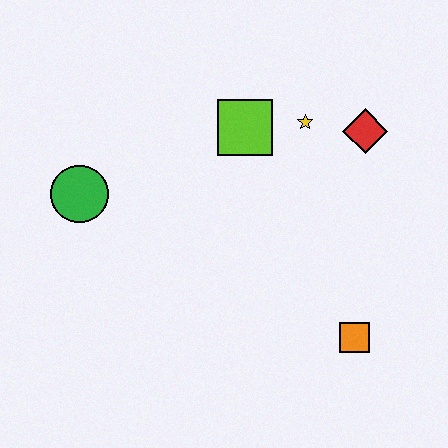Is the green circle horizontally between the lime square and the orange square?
No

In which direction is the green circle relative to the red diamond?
The green circle is to the left of the red diamond.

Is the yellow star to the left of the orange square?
Yes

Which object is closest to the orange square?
The red diamond is closest to the orange square.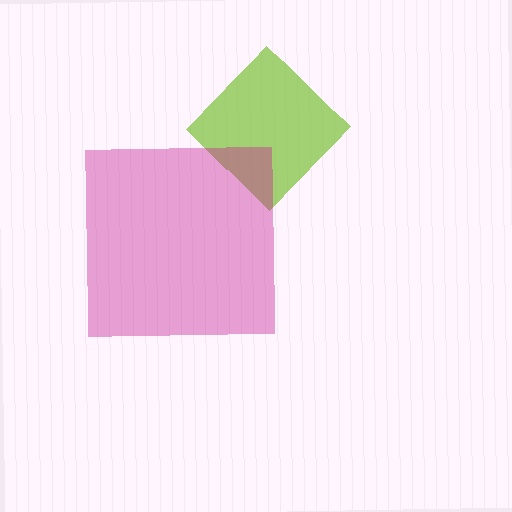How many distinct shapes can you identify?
There are 2 distinct shapes: a lime diamond, a magenta square.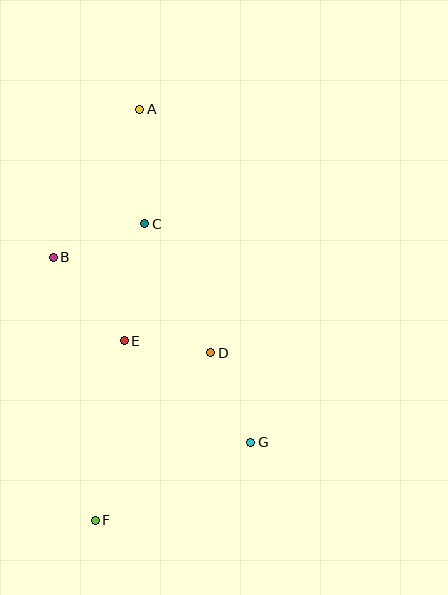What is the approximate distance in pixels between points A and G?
The distance between A and G is approximately 351 pixels.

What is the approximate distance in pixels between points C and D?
The distance between C and D is approximately 145 pixels.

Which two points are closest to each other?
Points D and E are closest to each other.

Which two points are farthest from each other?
Points A and F are farthest from each other.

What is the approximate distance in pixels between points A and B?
The distance between A and B is approximately 171 pixels.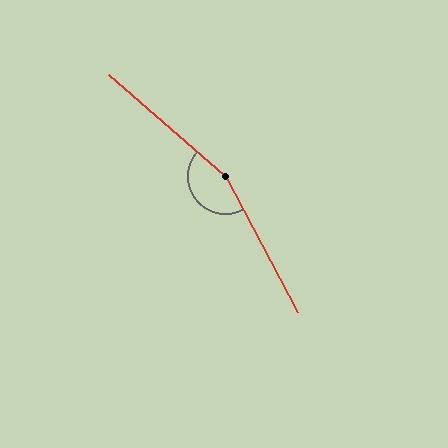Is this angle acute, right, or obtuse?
It is obtuse.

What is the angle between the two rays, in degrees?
Approximately 159 degrees.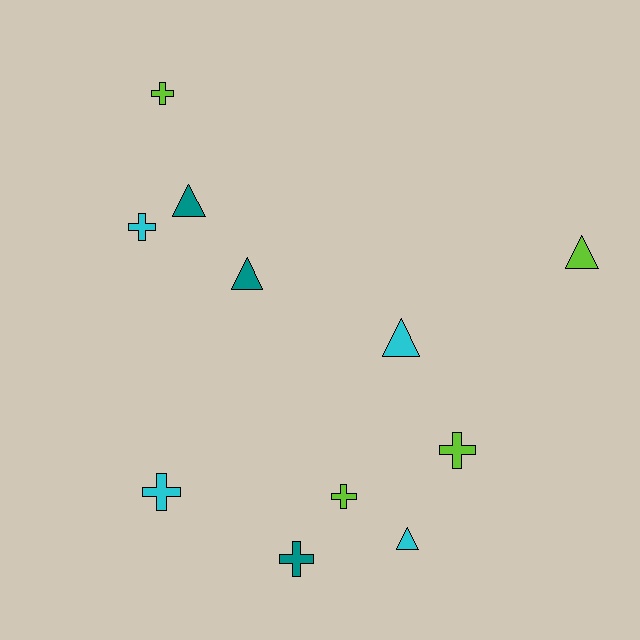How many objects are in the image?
There are 11 objects.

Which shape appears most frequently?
Cross, with 6 objects.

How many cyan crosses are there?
There are 2 cyan crosses.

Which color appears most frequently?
Lime, with 4 objects.